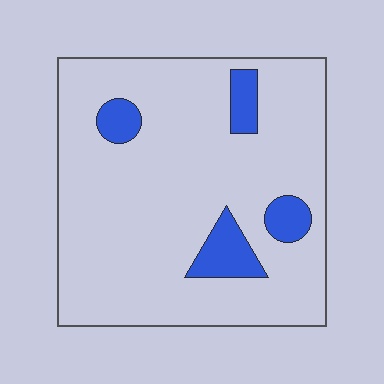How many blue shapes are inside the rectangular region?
4.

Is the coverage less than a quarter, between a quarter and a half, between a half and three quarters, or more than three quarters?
Less than a quarter.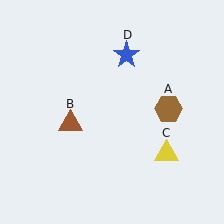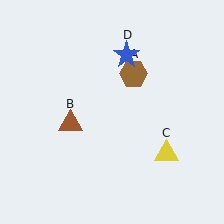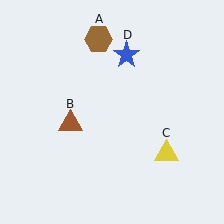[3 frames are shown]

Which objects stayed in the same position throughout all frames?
Brown triangle (object B) and yellow triangle (object C) and blue star (object D) remained stationary.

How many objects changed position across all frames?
1 object changed position: brown hexagon (object A).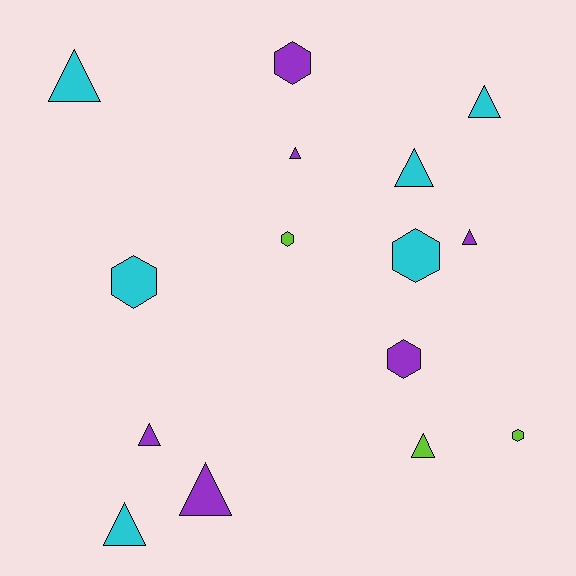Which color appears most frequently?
Purple, with 6 objects.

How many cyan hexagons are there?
There are 2 cyan hexagons.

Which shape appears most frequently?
Triangle, with 9 objects.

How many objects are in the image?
There are 15 objects.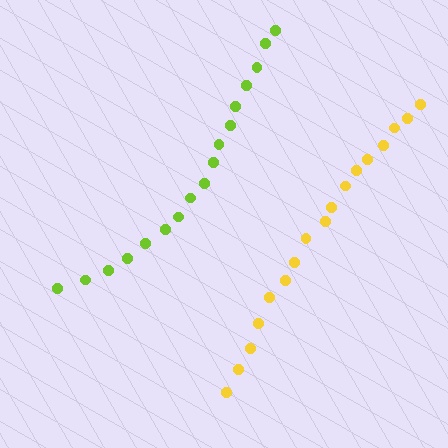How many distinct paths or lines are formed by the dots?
There are 2 distinct paths.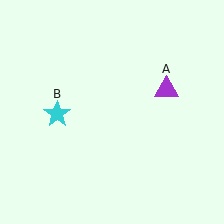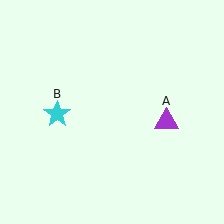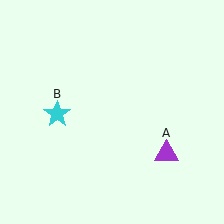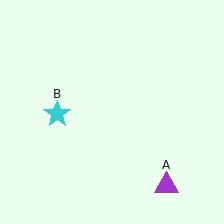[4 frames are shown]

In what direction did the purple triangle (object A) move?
The purple triangle (object A) moved down.